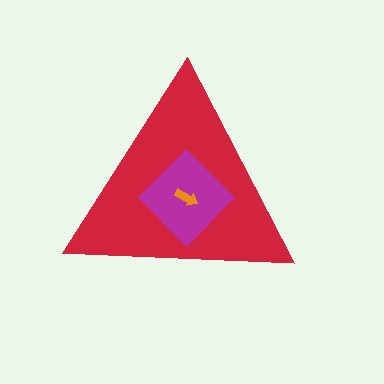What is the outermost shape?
The red triangle.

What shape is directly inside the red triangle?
The magenta diamond.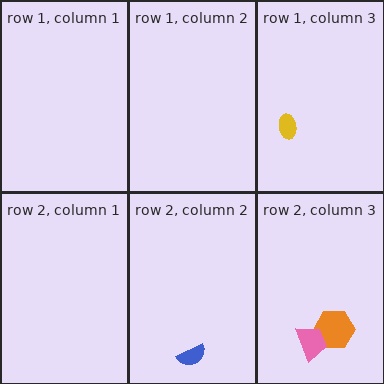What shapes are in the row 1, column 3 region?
The yellow ellipse.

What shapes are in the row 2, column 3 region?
The orange hexagon, the pink trapezoid.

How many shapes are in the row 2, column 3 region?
2.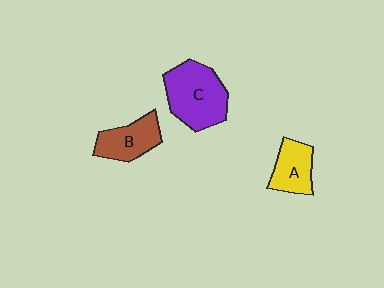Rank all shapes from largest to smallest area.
From largest to smallest: C (purple), B (brown), A (yellow).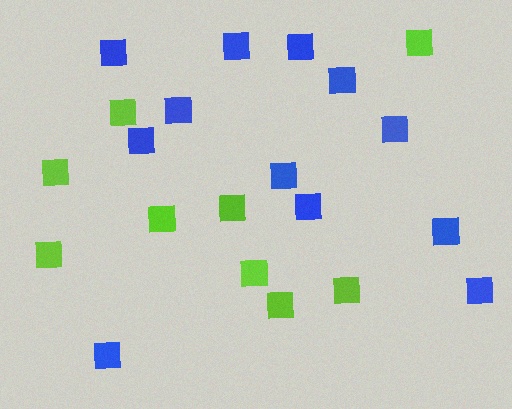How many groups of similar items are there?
There are 2 groups: one group of blue squares (12) and one group of lime squares (9).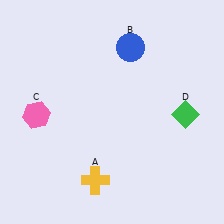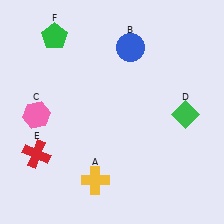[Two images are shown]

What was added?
A red cross (E), a green pentagon (F) were added in Image 2.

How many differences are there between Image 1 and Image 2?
There are 2 differences between the two images.